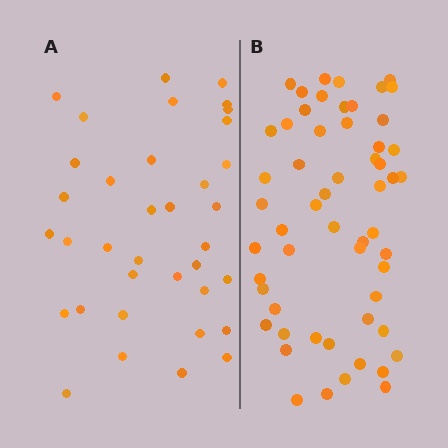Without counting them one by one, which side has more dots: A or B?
Region B (the right region) has more dots.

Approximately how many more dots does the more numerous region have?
Region B has approximately 20 more dots than region A.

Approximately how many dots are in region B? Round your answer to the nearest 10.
About 60 dots. (The exact count is 56, which rounds to 60.)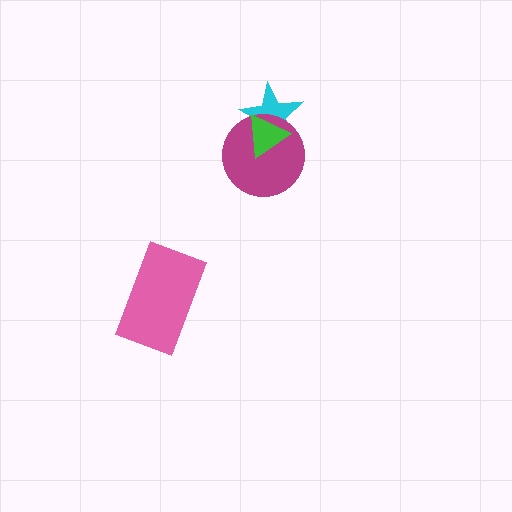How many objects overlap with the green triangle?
2 objects overlap with the green triangle.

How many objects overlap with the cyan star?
2 objects overlap with the cyan star.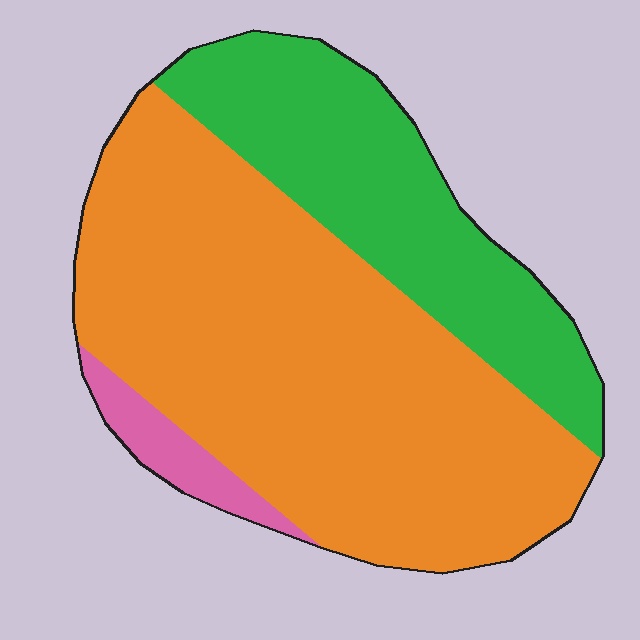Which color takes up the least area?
Pink, at roughly 5%.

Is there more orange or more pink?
Orange.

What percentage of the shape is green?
Green covers roughly 30% of the shape.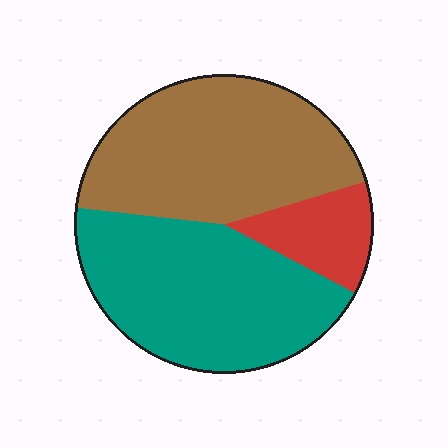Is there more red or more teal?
Teal.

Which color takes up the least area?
Red, at roughly 10%.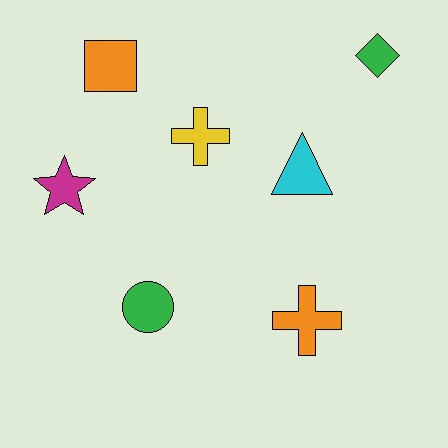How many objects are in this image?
There are 7 objects.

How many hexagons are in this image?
There are no hexagons.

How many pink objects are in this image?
There are no pink objects.